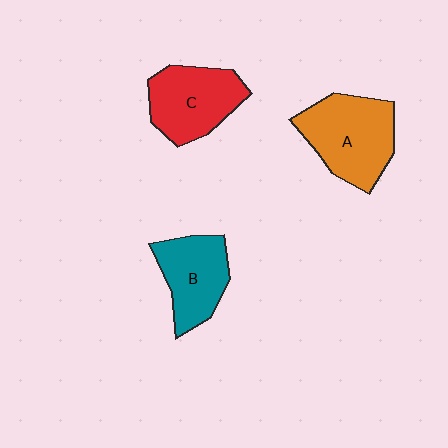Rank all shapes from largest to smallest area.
From largest to smallest: A (orange), C (red), B (teal).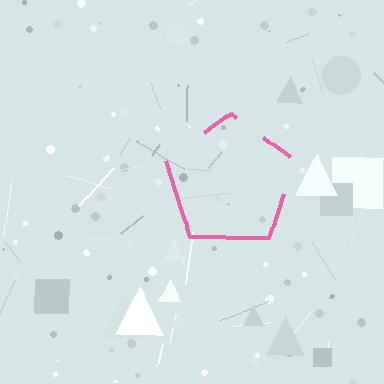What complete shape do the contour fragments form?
The contour fragments form a pentagon.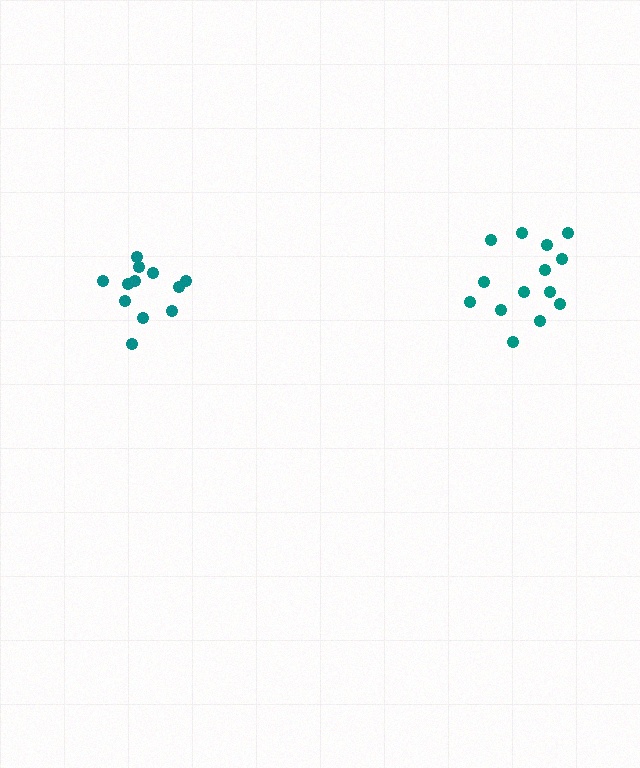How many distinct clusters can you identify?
There are 2 distinct clusters.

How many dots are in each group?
Group 1: 14 dots, Group 2: 12 dots (26 total).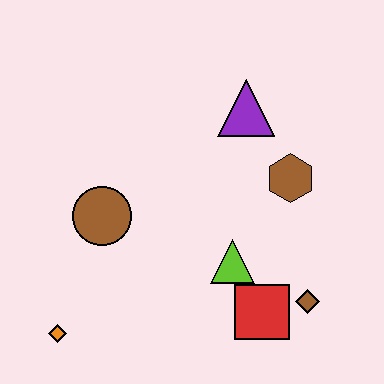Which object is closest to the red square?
The brown diamond is closest to the red square.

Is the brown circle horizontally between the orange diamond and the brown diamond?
Yes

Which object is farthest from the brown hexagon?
The orange diamond is farthest from the brown hexagon.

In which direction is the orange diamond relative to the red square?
The orange diamond is to the left of the red square.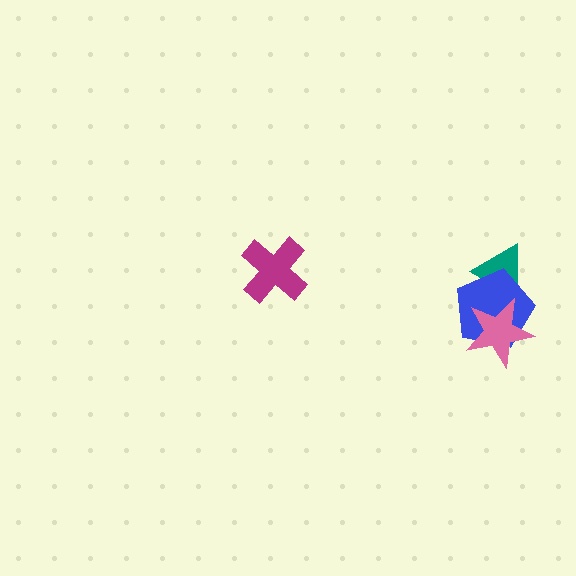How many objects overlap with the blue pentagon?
2 objects overlap with the blue pentagon.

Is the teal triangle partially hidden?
Yes, it is partially covered by another shape.